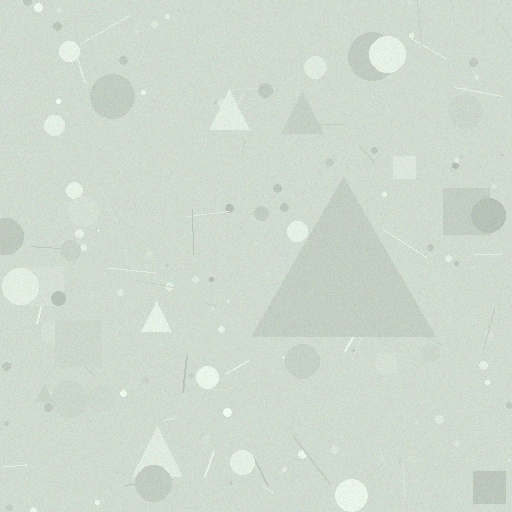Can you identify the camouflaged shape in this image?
The camouflaged shape is a triangle.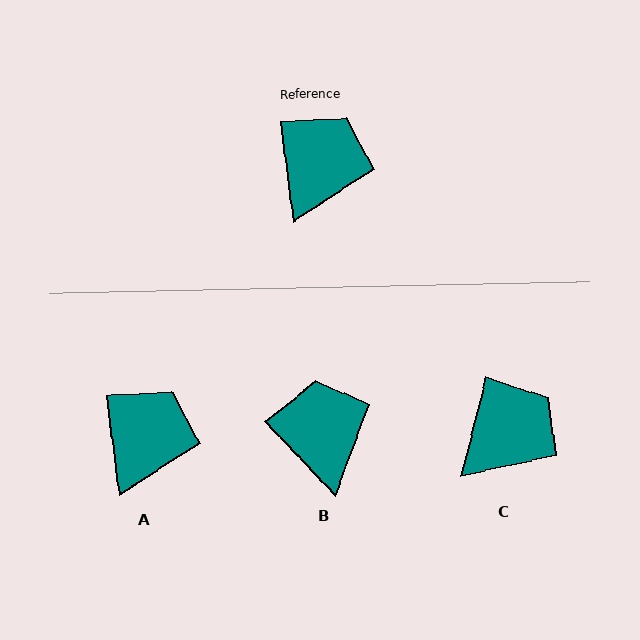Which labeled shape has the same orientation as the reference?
A.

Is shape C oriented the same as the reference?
No, it is off by about 21 degrees.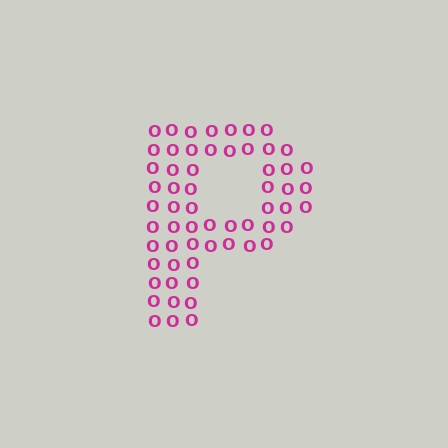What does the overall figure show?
The overall figure shows the letter P.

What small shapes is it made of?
It is made of small letter O's.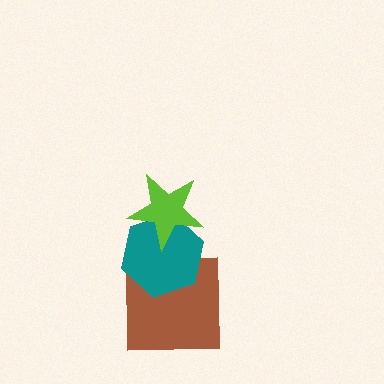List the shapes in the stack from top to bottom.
From top to bottom: the lime star, the teal hexagon, the brown square.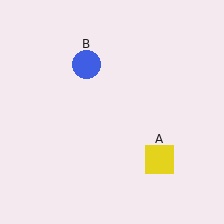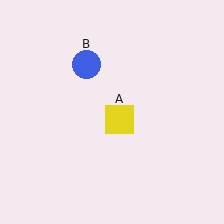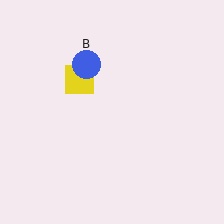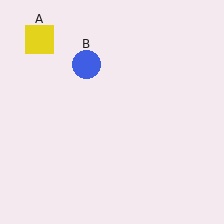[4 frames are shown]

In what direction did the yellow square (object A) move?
The yellow square (object A) moved up and to the left.